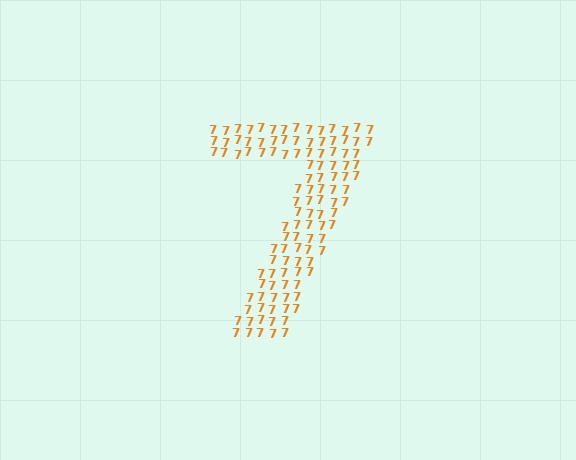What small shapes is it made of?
It is made of small digit 7's.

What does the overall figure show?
The overall figure shows the digit 7.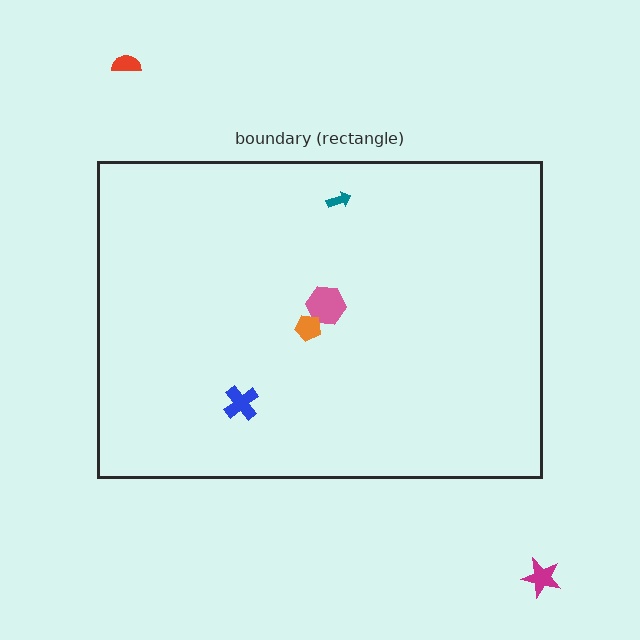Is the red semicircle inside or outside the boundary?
Outside.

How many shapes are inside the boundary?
4 inside, 2 outside.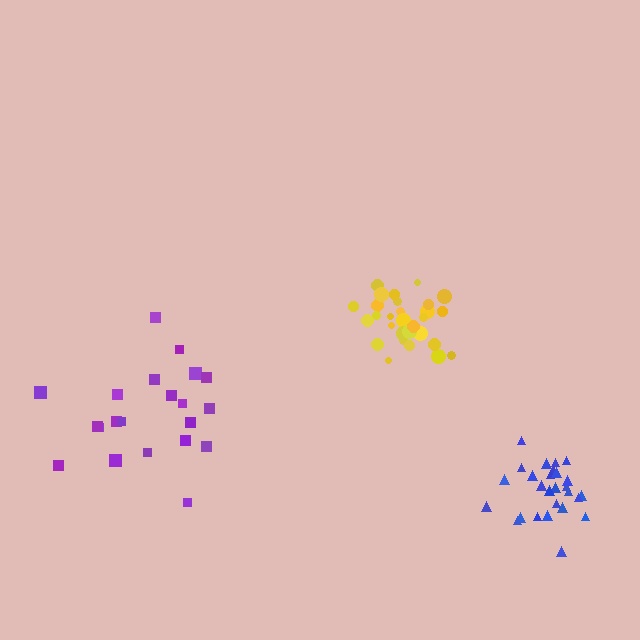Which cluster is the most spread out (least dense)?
Purple.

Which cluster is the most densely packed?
Yellow.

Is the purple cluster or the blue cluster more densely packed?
Blue.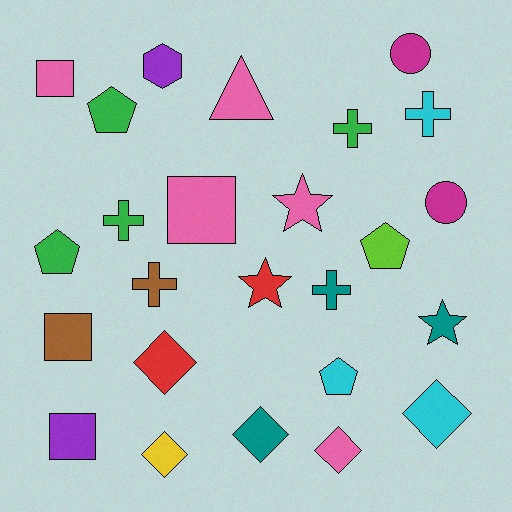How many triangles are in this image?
There is 1 triangle.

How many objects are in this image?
There are 25 objects.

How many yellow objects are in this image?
There is 1 yellow object.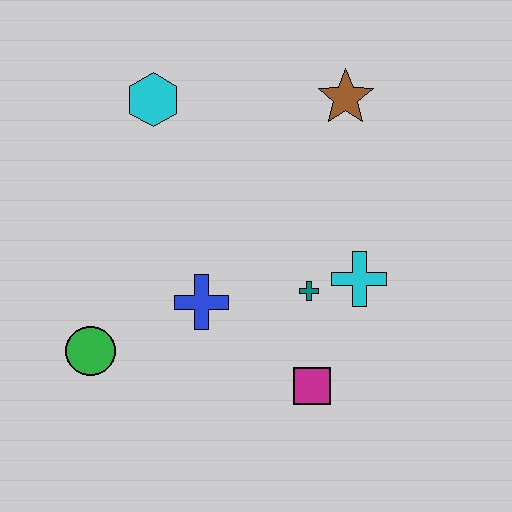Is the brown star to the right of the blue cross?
Yes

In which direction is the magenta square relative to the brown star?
The magenta square is below the brown star.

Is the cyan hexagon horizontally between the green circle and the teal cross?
Yes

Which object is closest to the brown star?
The cyan cross is closest to the brown star.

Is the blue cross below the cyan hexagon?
Yes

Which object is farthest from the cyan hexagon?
The magenta square is farthest from the cyan hexagon.